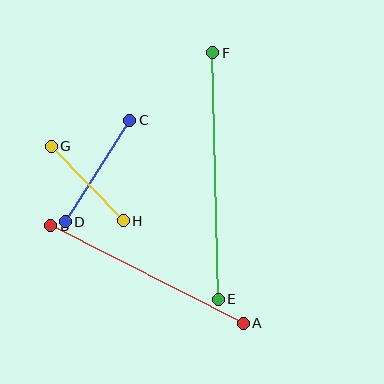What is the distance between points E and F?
The distance is approximately 246 pixels.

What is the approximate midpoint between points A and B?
The midpoint is at approximately (147, 274) pixels.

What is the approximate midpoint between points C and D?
The midpoint is at approximately (98, 171) pixels.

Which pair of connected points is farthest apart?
Points E and F are farthest apart.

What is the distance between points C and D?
The distance is approximately 120 pixels.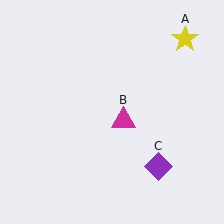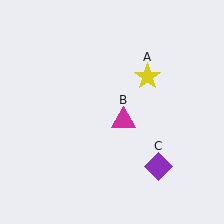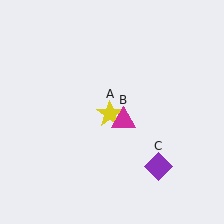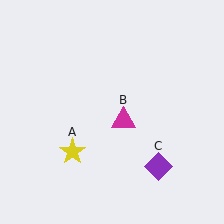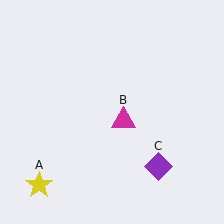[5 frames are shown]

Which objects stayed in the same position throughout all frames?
Magenta triangle (object B) and purple diamond (object C) remained stationary.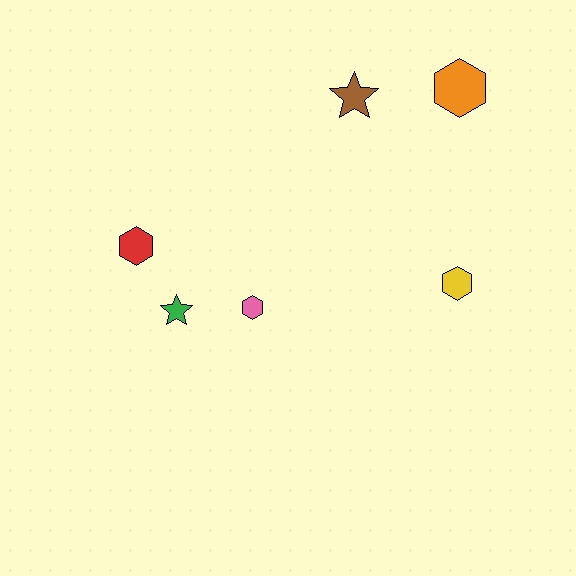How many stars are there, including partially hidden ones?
There are 2 stars.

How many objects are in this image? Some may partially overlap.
There are 6 objects.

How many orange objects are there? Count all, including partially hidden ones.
There is 1 orange object.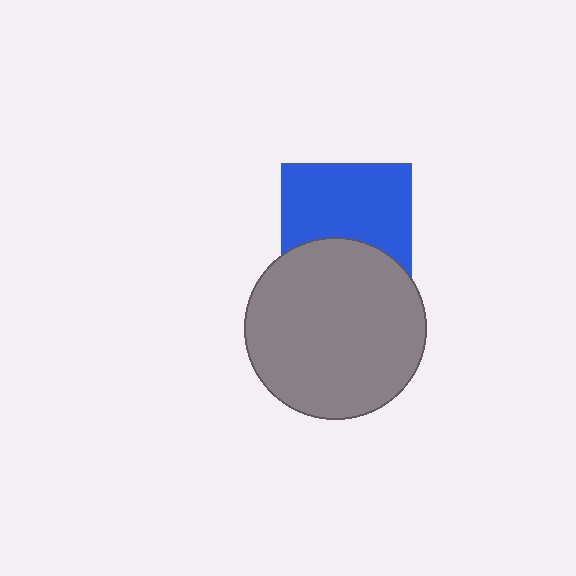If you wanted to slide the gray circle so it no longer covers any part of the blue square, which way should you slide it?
Slide it down — that is the most direct way to separate the two shapes.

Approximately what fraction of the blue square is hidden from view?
Roughly 37% of the blue square is hidden behind the gray circle.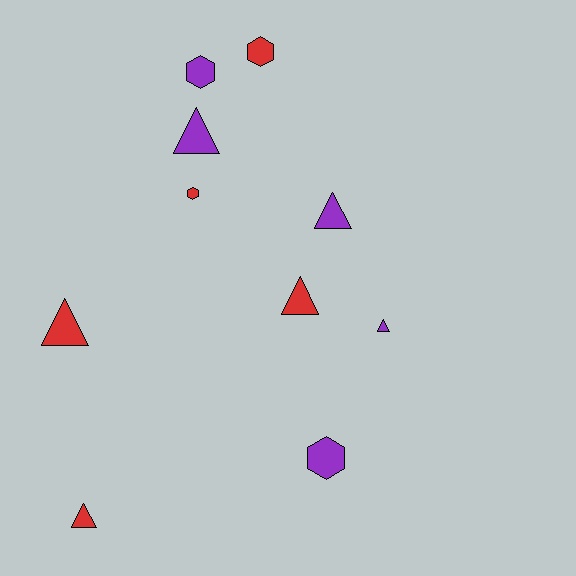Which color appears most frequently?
Purple, with 5 objects.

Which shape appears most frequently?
Triangle, with 6 objects.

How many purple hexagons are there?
There are 2 purple hexagons.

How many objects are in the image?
There are 10 objects.